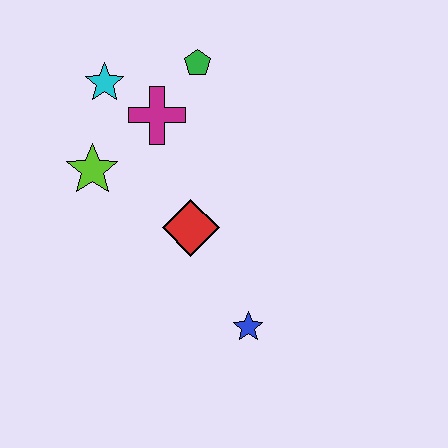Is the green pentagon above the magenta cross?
Yes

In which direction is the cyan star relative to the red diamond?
The cyan star is above the red diamond.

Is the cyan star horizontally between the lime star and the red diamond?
Yes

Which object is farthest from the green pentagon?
The blue star is farthest from the green pentagon.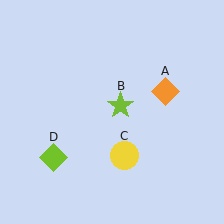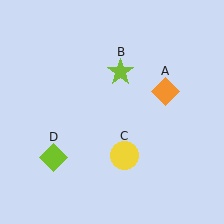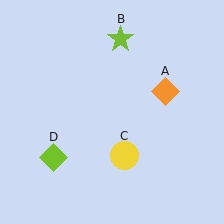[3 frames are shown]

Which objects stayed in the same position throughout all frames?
Orange diamond (object A) and yellow circle (object C) and lime diamond (object D) remained stationary.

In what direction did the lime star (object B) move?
The lime star (object B) moved up.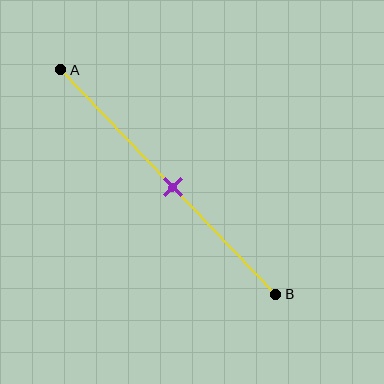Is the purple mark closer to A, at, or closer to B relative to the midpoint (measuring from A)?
The purple mark is approximately at the midpoint of segment AB.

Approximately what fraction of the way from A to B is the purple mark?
The purple mark is approximately 50% of the way from A to B.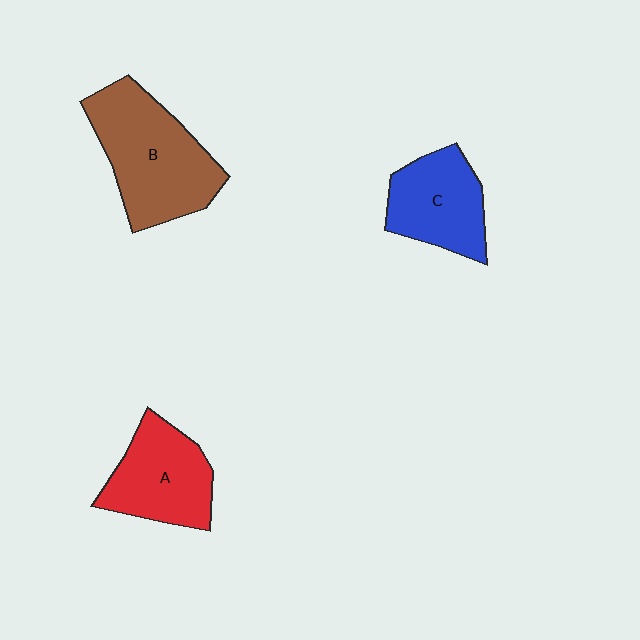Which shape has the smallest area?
Shape C (blue).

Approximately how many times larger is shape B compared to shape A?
Approximately 1.4 times.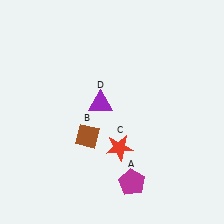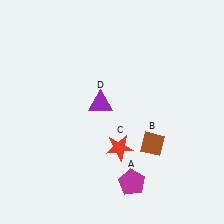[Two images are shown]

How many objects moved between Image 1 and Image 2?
1 object moved between the two images.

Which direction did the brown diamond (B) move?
The brown diamond (B) moved right.